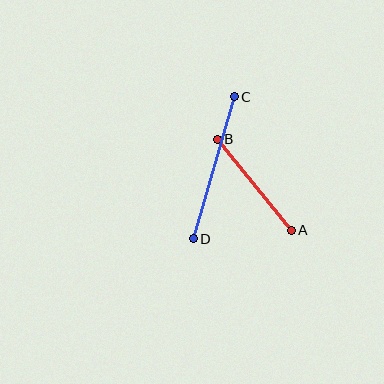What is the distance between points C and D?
The distance is approximately 148 pixels.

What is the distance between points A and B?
The distance is approximately 117 pixels.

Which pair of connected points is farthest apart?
Points C and D are farthest apart.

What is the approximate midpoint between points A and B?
The midpoint is at approximately (254, 185) pixels.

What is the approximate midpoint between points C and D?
The midpoint is at approximately (214, 168) pixels.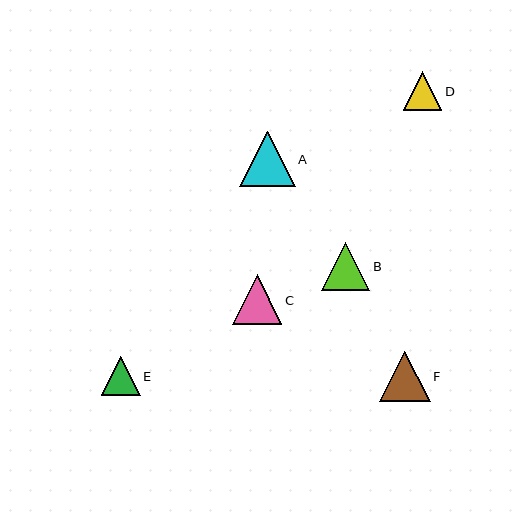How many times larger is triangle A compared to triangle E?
Triangle A is approximately 1.4 times the size of triangle E.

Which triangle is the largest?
Triangle A is the largest with a size of approximately 56 pixels.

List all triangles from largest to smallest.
From largest to smallest: A, F, C, B, E, D.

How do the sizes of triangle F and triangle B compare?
Triangle F and triangle B are approximately the same size.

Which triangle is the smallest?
Triangle D is the smallest with a size of approximately 38 pixels.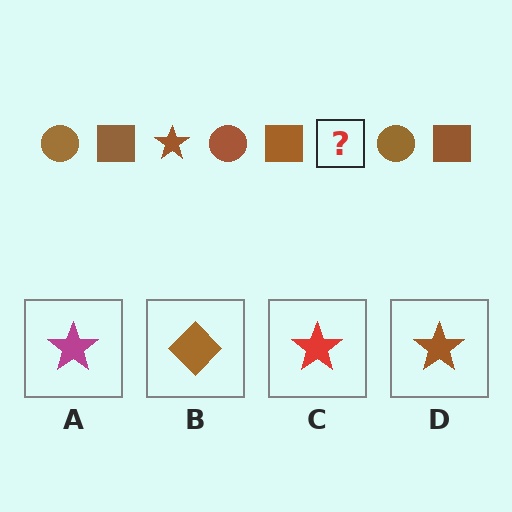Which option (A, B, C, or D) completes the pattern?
D.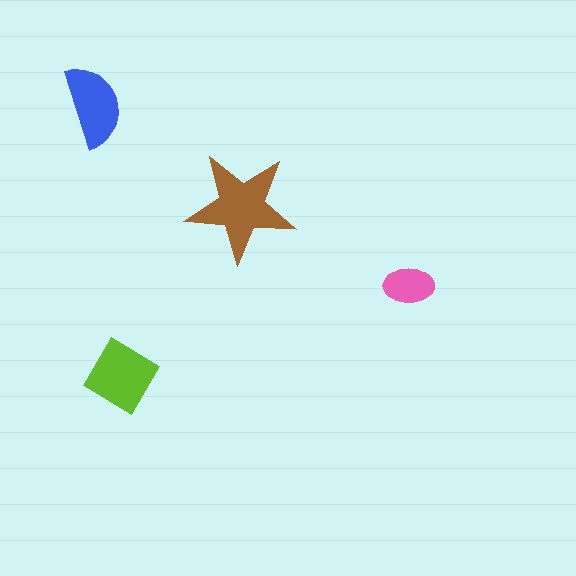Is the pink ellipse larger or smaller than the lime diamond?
Smaller.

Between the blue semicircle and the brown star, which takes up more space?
The brown star.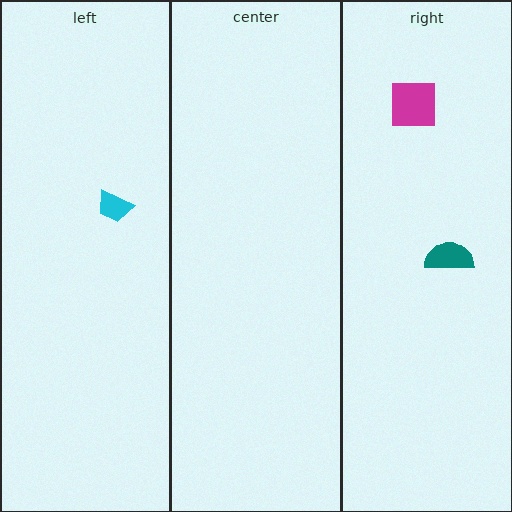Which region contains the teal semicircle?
The right region.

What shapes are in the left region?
The cyan trapezoid.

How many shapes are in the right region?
2.